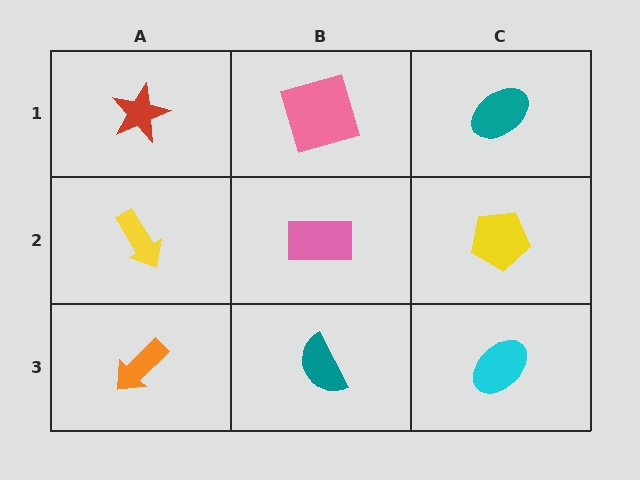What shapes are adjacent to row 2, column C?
A teal ellipse (row 1, column C), a cyan ellipse (row 3, column C), a pink rectangle (row 2, column B).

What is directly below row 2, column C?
A cyan ellipse.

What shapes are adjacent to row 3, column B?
A pink rectangle (row 2, column B), an orange arrow (row 3, column A), a cyan ellipse (row 3, column C).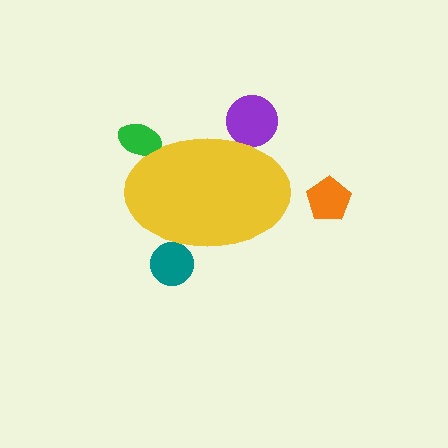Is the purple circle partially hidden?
Yes, the purple circle is partially hidden behind the yellow ellipse.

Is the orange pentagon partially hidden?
No, the orange pentagon is fully visible.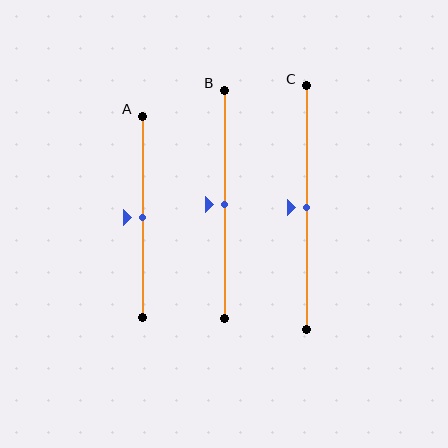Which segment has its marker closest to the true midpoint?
Segment A has its marker closest to the true midpoint.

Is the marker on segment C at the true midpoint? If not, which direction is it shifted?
Yes, the marker on segment C is at the true midpoint.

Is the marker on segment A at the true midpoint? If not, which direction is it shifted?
Yes, the marker on segment A is at the true midpoint.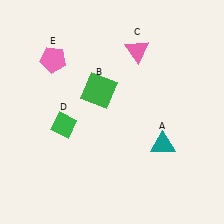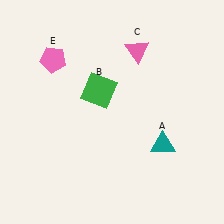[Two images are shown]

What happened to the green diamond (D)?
The green diamond (D) was removed in Image 2. It was in the bottom-left area of Image 1.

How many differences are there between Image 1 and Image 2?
There is 1 difference between the two images.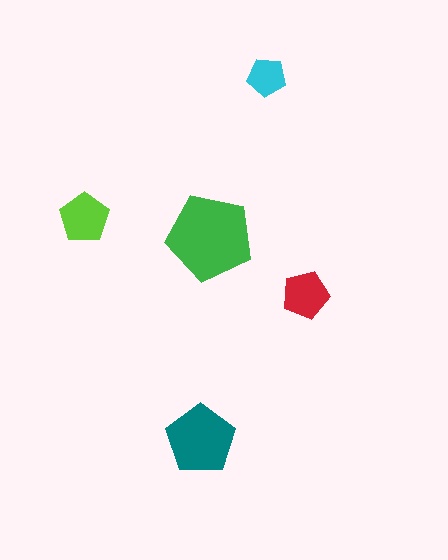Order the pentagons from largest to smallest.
the green one, the teal one, the lime one, the red one, the cyan one.